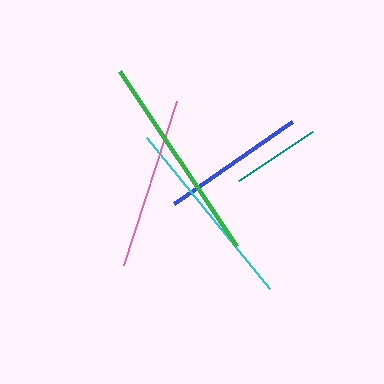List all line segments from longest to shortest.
From longest to shortest: green, cyan, pink, blue, teal.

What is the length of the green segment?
The green segment is approximately 211 pixels long.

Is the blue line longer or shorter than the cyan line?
The cyan line is longer than the blue line.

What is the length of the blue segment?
The blue segment is approximately 144 pixels long.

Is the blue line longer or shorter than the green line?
The green line is longer than the blue line.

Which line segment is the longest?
The green line is the longest at approximately 211 pixels.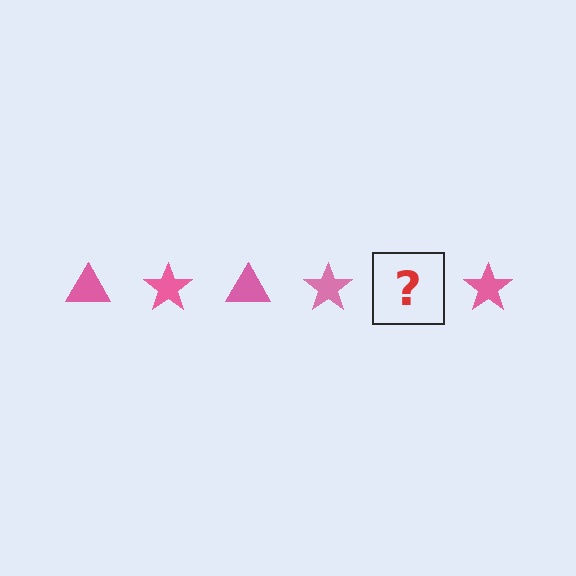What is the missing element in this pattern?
The missing element is a pink triangle.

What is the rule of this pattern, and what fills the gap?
The rule is that the pattern cycles through triangle, star shapes in pink. The gap should be filled with a pink triangle.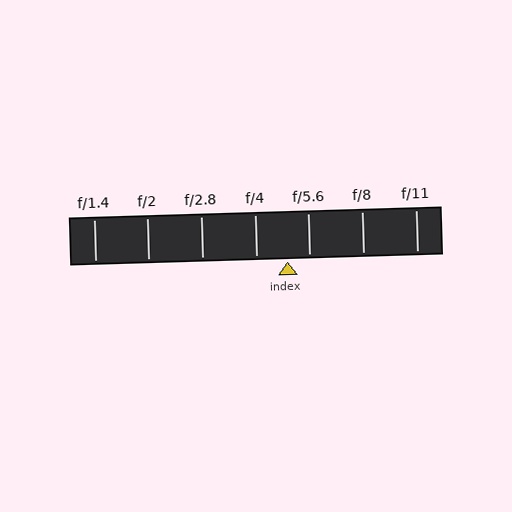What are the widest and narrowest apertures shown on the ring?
The widest aperture shown is f/1.4 and the narrowest is f/11.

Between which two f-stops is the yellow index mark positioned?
The index mark is between f/4 and f/5.6.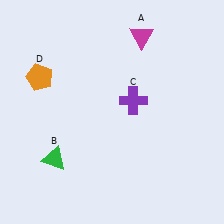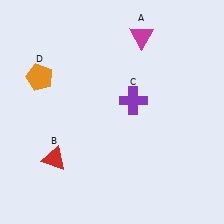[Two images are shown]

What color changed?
The triangle (B) changed from green in Image 1 to red in Image 2.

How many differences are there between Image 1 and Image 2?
There is 1 difference between the two images.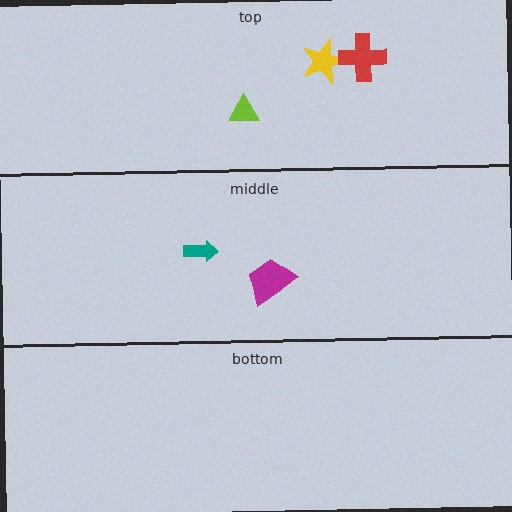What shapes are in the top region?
The yellow star, the lime triangle, the red cross.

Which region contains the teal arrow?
The middle region.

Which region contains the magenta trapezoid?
The middle region.